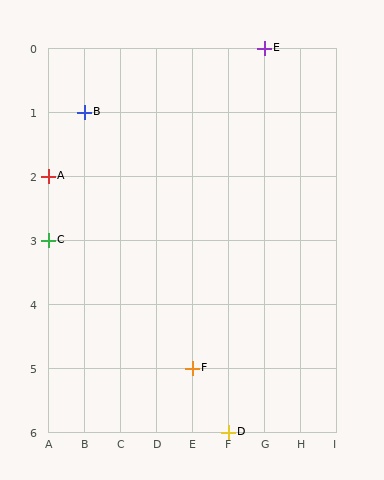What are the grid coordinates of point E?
Point E is at grid coordinates (G, 0).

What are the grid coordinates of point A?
Point A is at grid coordinates (A, 2).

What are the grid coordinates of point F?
Point F is at grid coordinates (E, 5).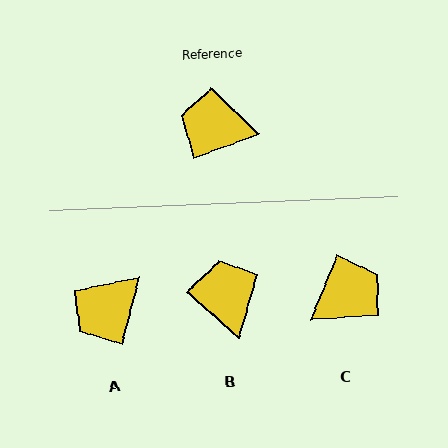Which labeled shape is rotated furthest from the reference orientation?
C, about 132 degrees away.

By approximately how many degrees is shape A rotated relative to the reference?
Approximately 56 degrees counter-clockwise.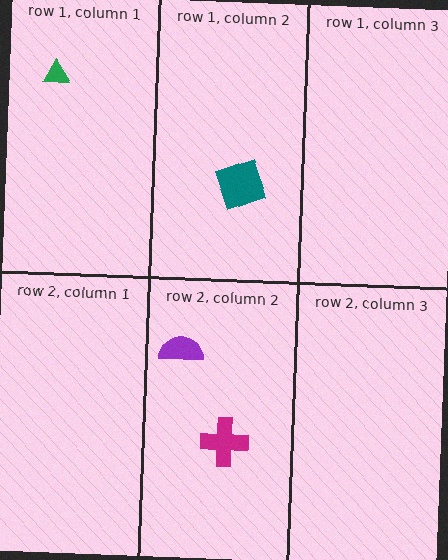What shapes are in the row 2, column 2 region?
The purple semicircle, the magenta cross.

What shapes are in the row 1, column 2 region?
The teal square.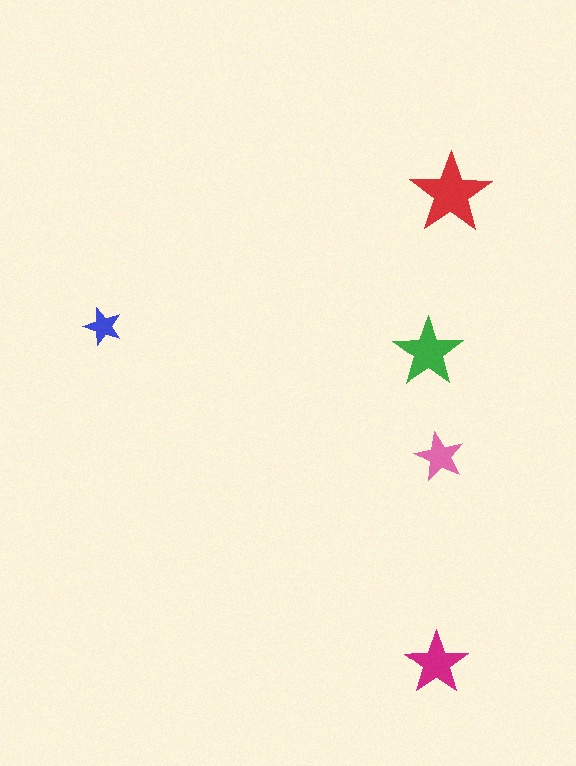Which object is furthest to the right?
The red star is rightmost.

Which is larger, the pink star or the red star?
The red one.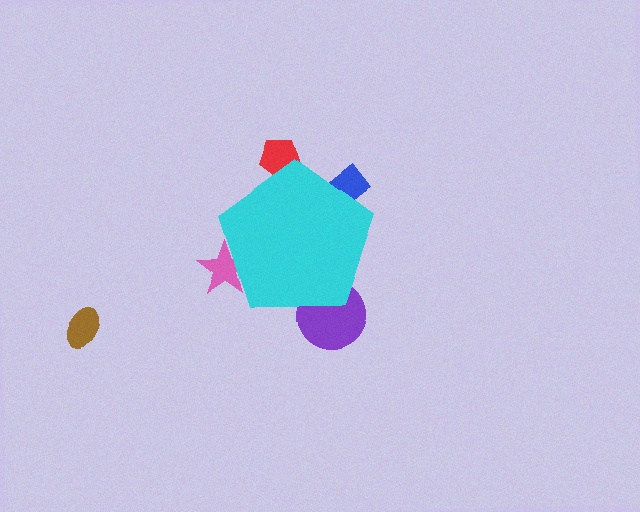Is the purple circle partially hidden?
Yes, the purple circle is partially hidden behind the cyan pentagon.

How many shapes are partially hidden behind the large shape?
4 shapes are partially hidden.